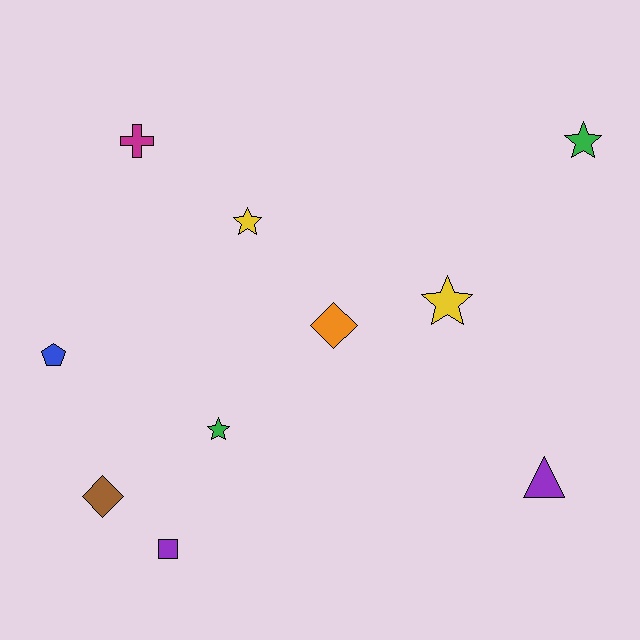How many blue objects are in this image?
There is 1 blue object.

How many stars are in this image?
There are 4 stars.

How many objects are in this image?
There are 10 objects.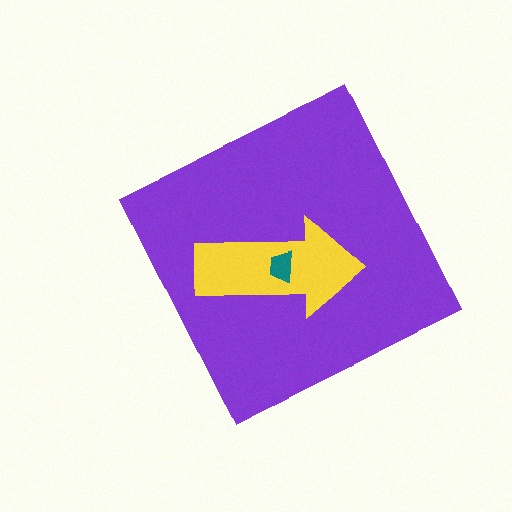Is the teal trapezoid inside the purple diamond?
Yes.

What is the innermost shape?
The teal trapezoid.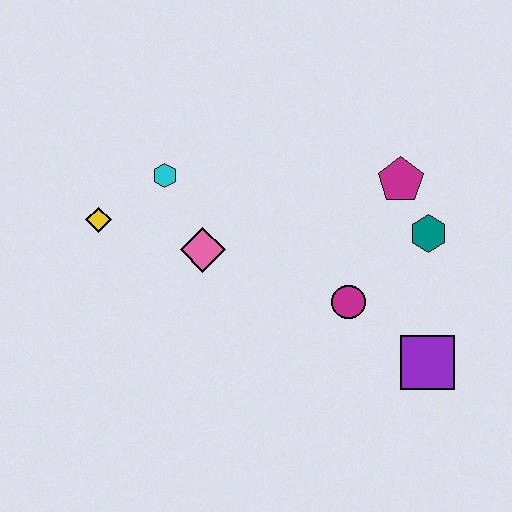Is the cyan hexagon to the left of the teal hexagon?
Yes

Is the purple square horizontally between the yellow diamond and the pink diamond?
No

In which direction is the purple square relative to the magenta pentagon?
The purple square is below the magenta pentagon.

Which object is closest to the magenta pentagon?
The teal hexagon is closest to the magenta pentagon.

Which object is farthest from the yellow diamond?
The purple square is farthest from the yellow diamond.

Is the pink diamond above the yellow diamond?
No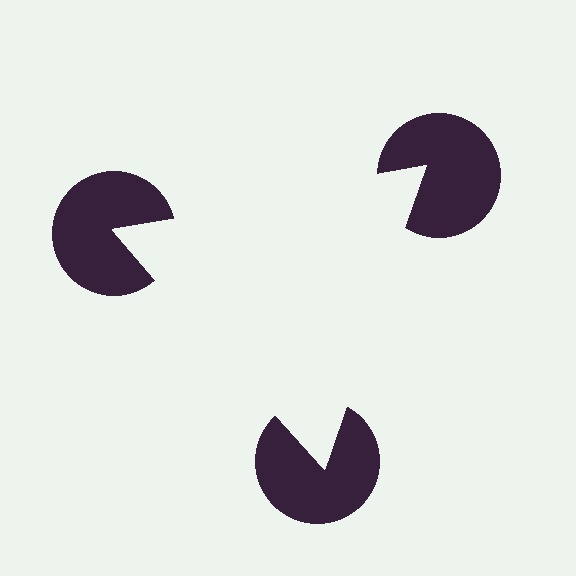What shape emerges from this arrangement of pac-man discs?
An illusory triangle — its edges are inferred from the aligned wedge cuts in the pac-man discs, not physically drawn.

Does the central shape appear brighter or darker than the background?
It typically appears slightly brighter than the background, even though no actual brightness change is drawn.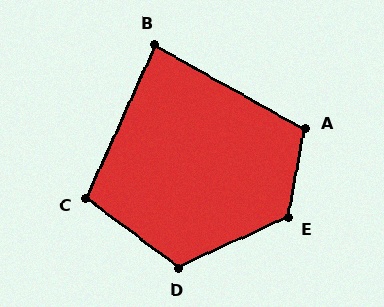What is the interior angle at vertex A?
Approximately 109 degrees (obtuse).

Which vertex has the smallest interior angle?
B, at approximately 85 degrees.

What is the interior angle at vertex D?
Approximately 118 degrees (obtuse).